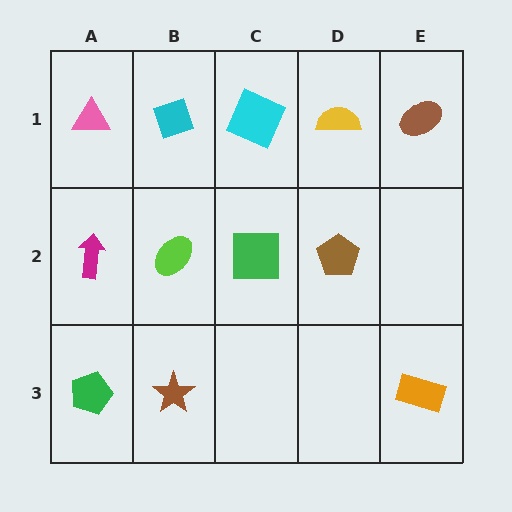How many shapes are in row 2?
4 shapes.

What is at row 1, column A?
A pink triangle.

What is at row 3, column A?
A green pentagon.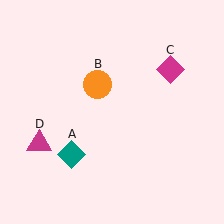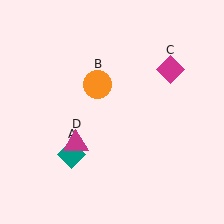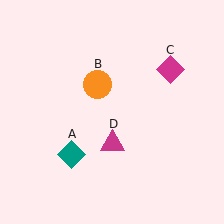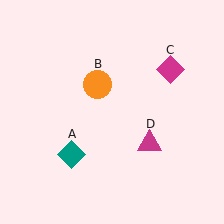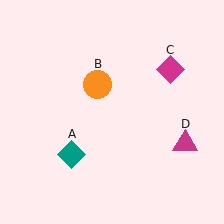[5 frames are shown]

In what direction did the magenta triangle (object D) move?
The magenta triangle (object D) moved right.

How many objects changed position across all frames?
1 object changed position: magenta triangle (object D).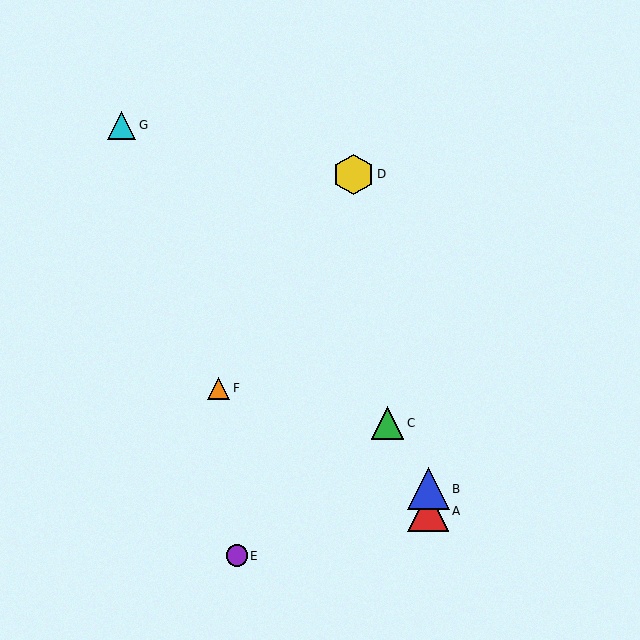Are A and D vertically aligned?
No, A is at x≈428 and D is at x≈353.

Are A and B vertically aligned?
Yes, both are at x≈428.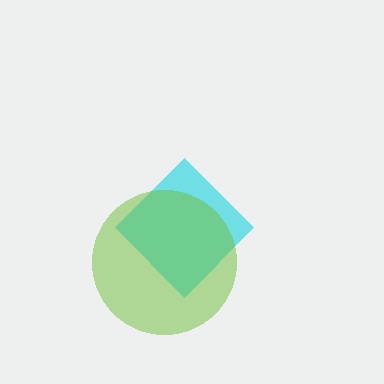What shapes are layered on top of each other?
The layered shapes are: a cyan diamond, a lime circle.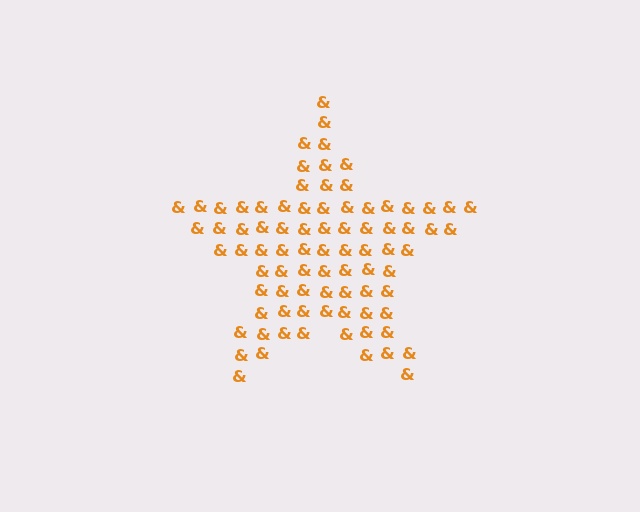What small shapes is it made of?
It is made of small ampersands.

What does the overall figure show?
The overall figure shows a star.